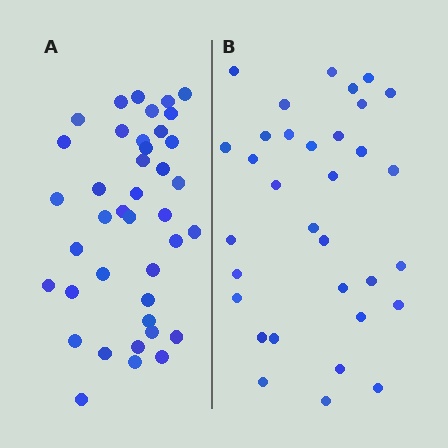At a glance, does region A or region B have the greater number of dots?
Region A (the left region) has more dots.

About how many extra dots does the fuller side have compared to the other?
Region A has roughly 8 or so more dots than region B.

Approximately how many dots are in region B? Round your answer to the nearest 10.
About 30 dots. (The exact count is 33, which rounds to 30.)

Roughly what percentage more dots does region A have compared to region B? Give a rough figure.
About 20% more.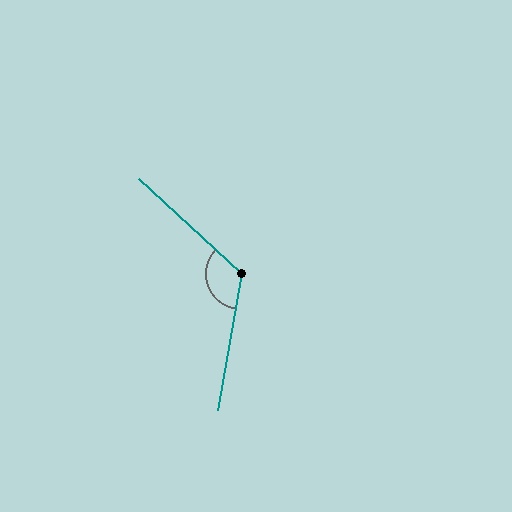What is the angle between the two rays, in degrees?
Approximately 123 degrees.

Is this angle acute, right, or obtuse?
It is obtuse.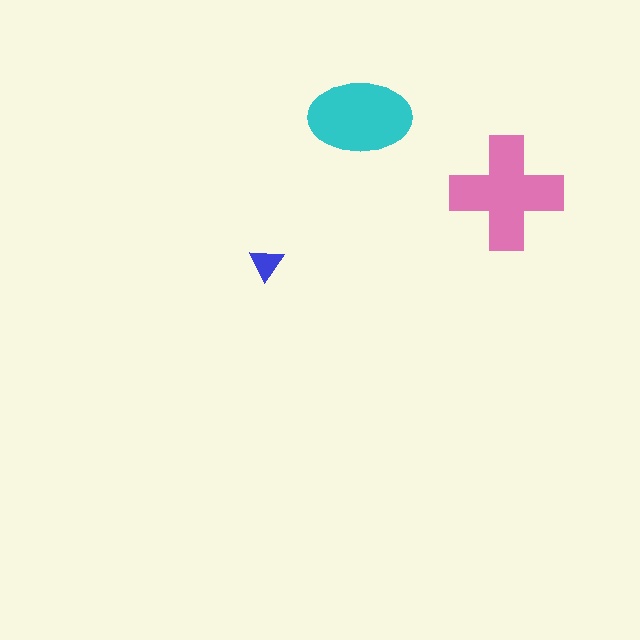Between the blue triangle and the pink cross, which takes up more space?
The pink cross.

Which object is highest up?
The cyan ellipse is topmost.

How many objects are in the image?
There are 3 objects in the image.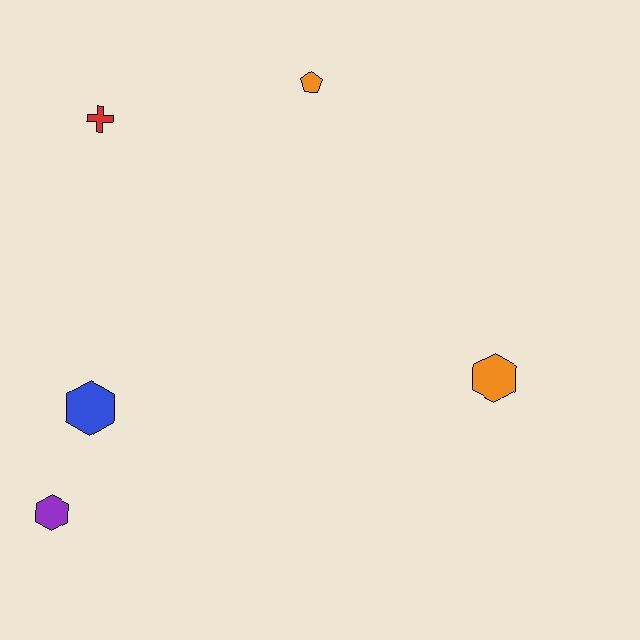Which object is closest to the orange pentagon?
The red cross is closest to the orange pentagon.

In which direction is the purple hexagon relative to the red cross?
The purple hexagon is below the red cross.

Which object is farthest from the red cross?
The orange hexagon is farthest from the red cross.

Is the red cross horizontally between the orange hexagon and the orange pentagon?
No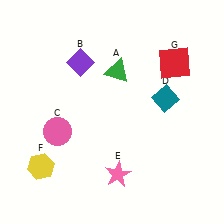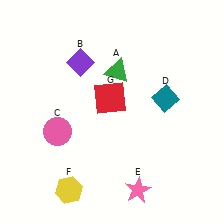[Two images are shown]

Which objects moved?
The objects that moved are: the pink star (E), the yellow hexagon (F), the red square (G).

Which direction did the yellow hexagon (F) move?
The yellow hexagon (F) moved right.